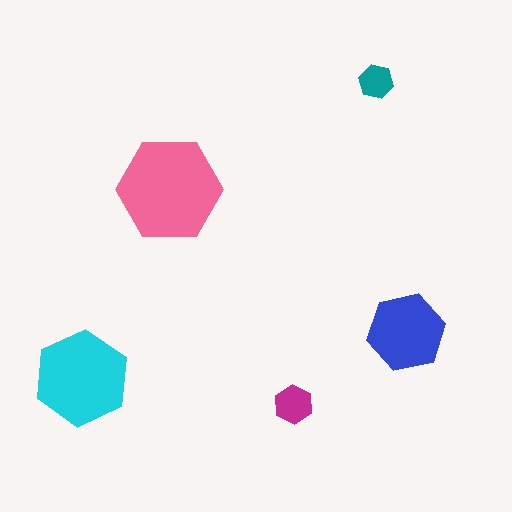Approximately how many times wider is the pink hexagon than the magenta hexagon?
About 2.5 times wider.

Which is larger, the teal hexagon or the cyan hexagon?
The cyan one.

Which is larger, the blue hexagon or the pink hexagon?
The pink one.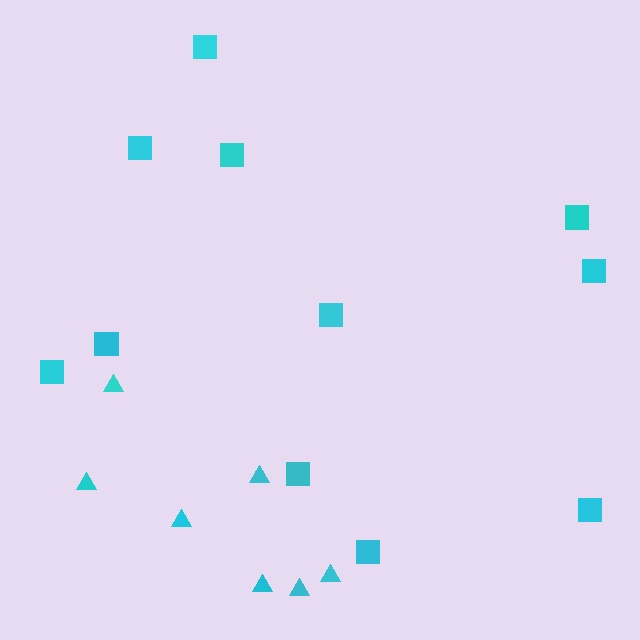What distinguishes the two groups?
There are 2 groups: one group of triangles (7) and one group of squares (11).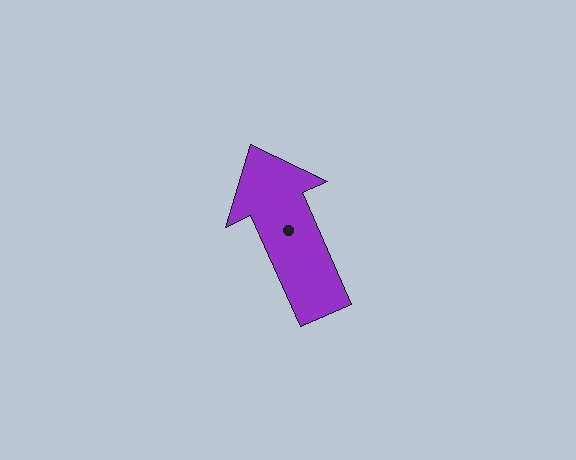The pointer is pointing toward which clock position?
Roughly 11 o'clock.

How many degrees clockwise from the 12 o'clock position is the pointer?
Approximately 336 degrees.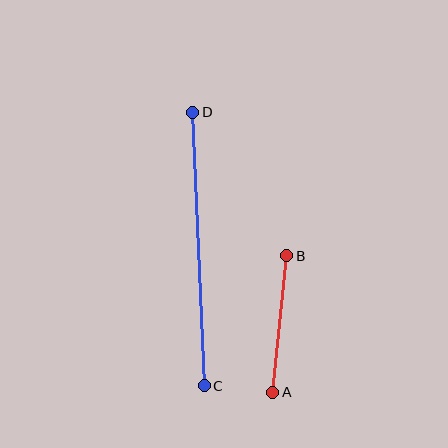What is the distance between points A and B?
The distance is approximately 138 pixels.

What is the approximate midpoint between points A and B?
The midpoint is at approximately (280, 324) pixels.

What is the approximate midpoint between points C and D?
The midpoint is at approximately (198, 249) pixels.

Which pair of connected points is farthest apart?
Points C and D are farthest apart.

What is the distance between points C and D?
The distance is approximately 274 pixels.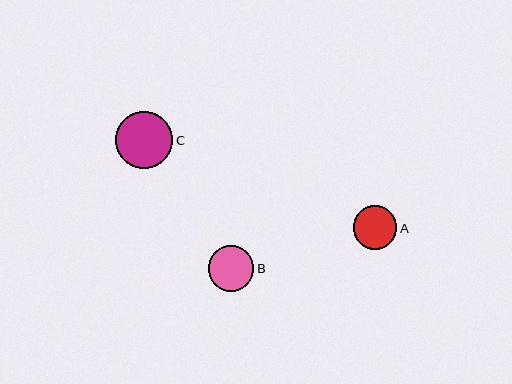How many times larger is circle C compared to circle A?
Circle C is approximately 1.3 times the size of circle A.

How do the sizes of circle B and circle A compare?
Circle B and circle A are approximately the same size.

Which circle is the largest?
Circle C is the largest with a size of approximately 58 pixels.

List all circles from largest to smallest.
From largest to smallest: C, B, A.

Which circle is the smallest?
Circle A is the smallest with a size of approximately 43 pixels.